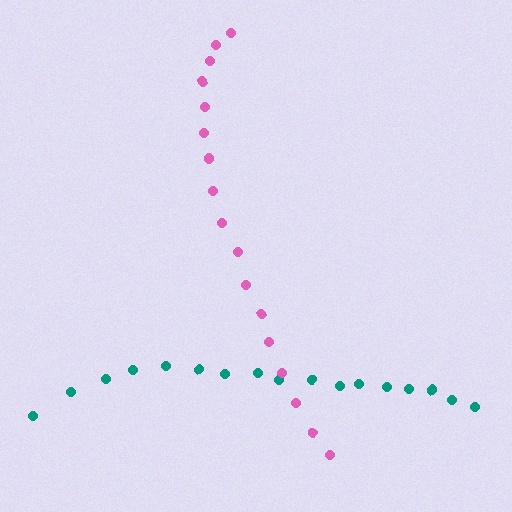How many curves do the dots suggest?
There are 2 distinct paths.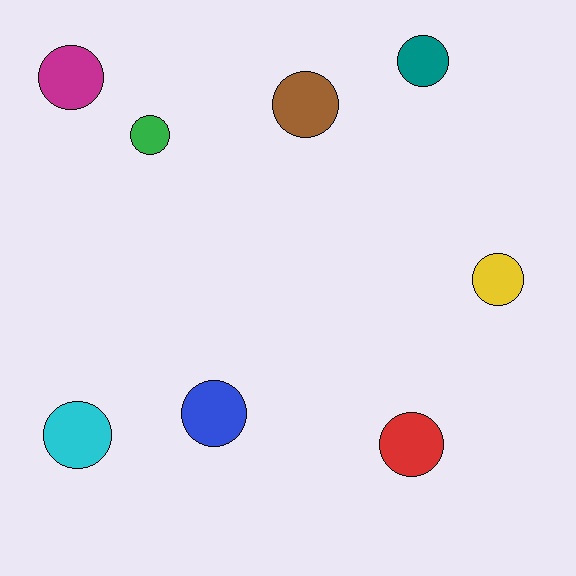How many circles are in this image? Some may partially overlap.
There are 8 circles.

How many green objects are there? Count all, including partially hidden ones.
There is 1 green object.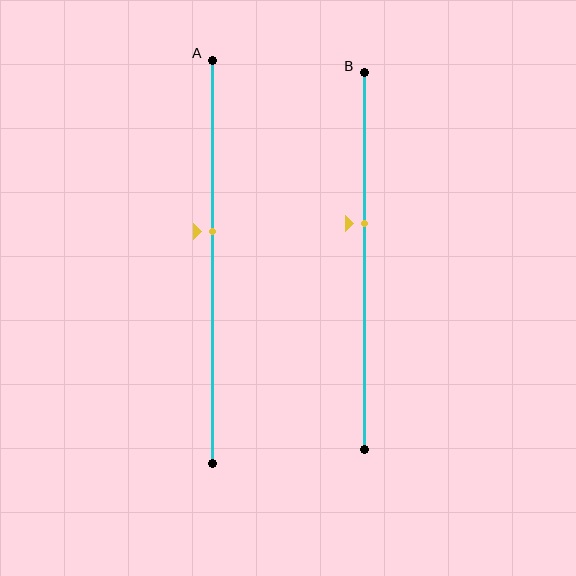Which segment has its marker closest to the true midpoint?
Segment A has its marker closest to the true midpoint.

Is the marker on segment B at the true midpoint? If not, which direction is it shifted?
No, the marker on segment B is shifted upward by about 10% of the segment length.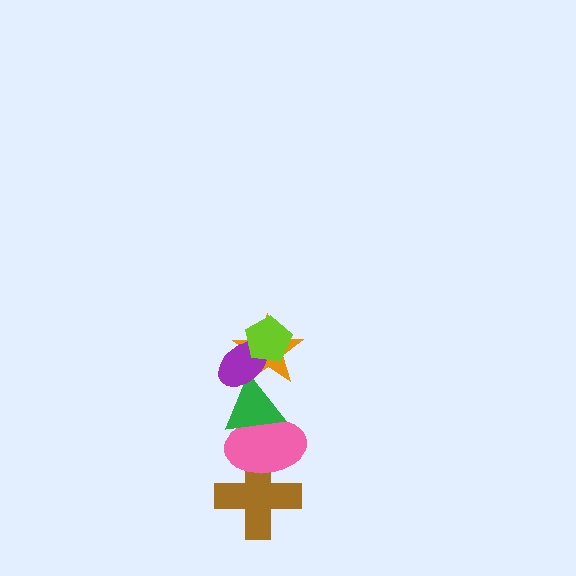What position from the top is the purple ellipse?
The purple ellipse is 2nd from the top.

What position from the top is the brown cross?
The brown cross is 6th from the top.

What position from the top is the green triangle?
The green triangle is 4th from the top.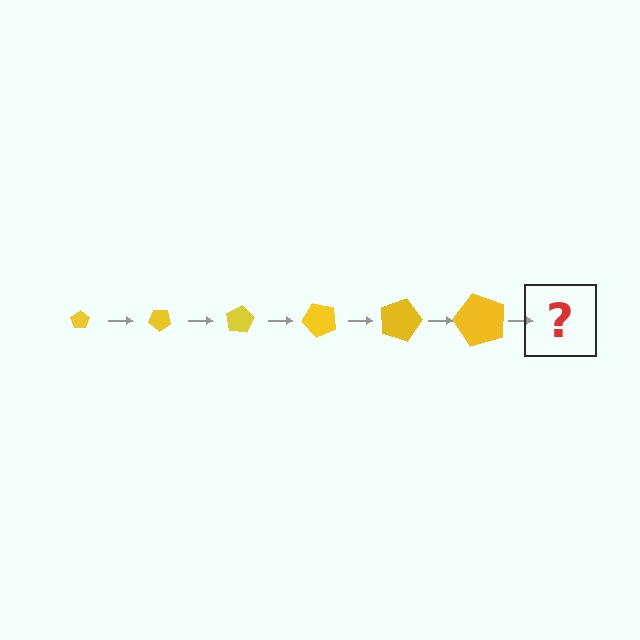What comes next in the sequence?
The next element should be a pentagon, larger than the previous one and rotated 240 degrees from the start.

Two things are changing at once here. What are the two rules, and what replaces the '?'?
The two rules are that the pentagon grows larger each step and it rotates 40 degrees each step. The '?' should be a pentagon, larger than the previous one and rotated 240 degrees from the start.